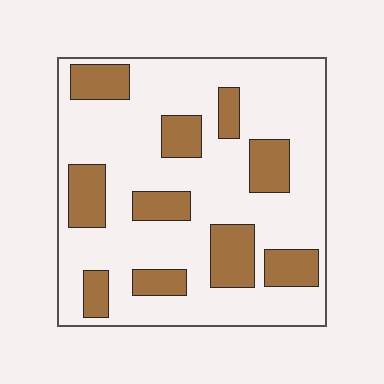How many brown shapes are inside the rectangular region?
10.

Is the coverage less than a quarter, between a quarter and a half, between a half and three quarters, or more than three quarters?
Between a quarter and a half.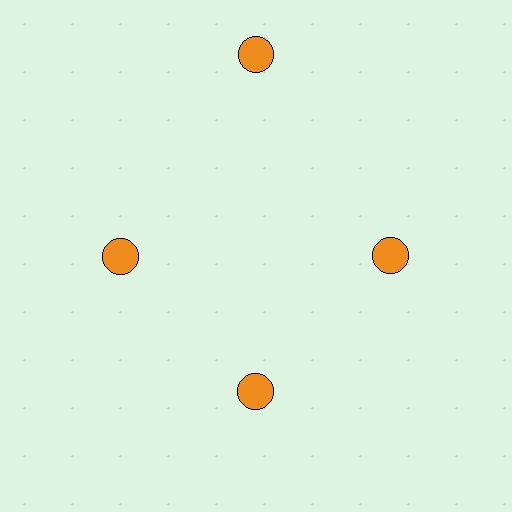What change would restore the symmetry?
The symmetry would be restored by moving it inward, back onto the ring so that all 4 circles sit at equal angles and equal distance from the center.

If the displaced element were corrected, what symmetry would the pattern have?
It would have 4-fold rotational symmetry — the pattern would map onto itself every 90 degrees.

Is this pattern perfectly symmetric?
No. The 4 orange circles are arranged in a ring, but one element near the 12 o'clock position is pushed outward from the center, breaking the 4-fold rotational symmetry.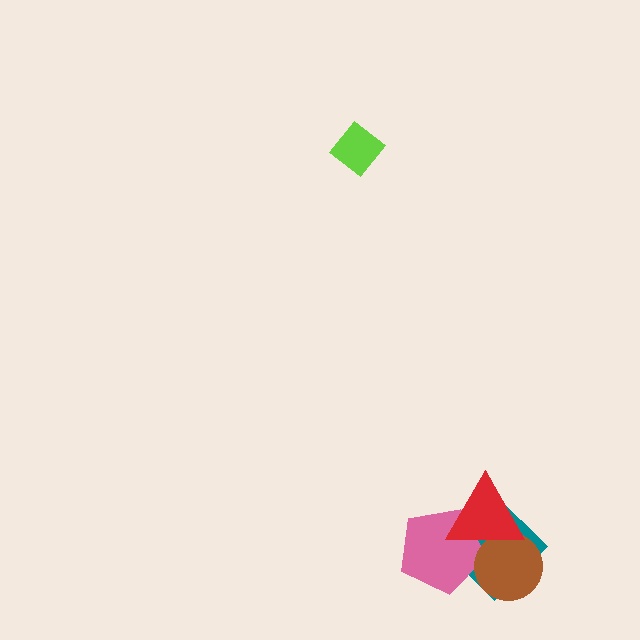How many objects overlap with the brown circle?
3 objects overlap with the brown circle.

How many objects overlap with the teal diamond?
3 objects overlap with the teal diamond.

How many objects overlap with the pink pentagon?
3 objects overlap with the pink pentagon.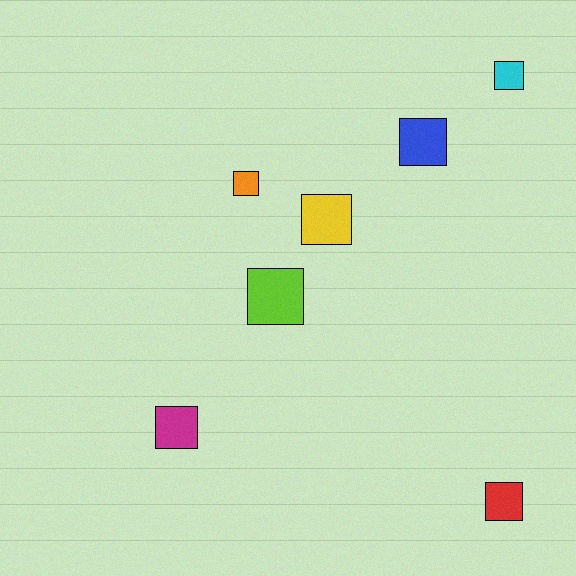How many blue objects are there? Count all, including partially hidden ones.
There is 1 blue object.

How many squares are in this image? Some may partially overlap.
There are 7 squares.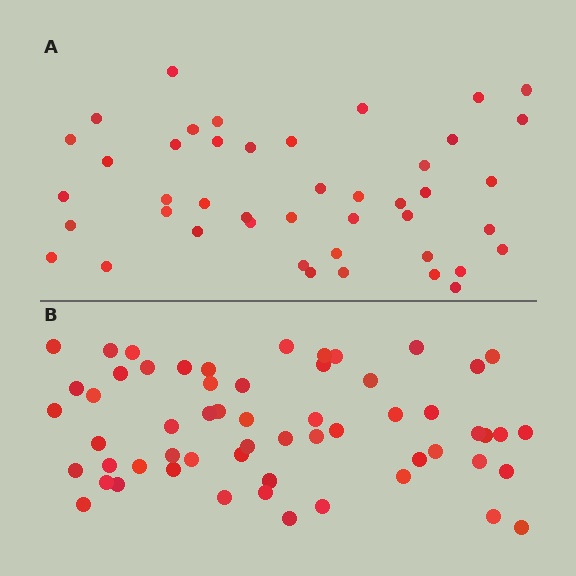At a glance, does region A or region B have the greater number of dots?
Region B (the bottom region) has more dots.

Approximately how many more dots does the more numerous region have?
Region B has approximately 15 more dots than region A.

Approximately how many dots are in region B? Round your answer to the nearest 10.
About 60 dots. (The exact count is 58, which rounds to 60.)